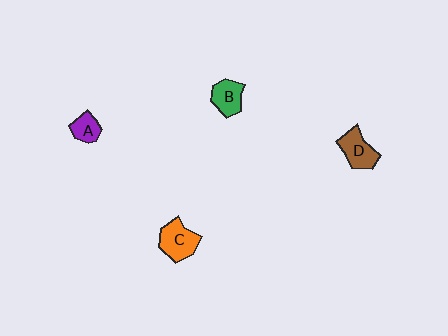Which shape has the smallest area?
Shape A (purple).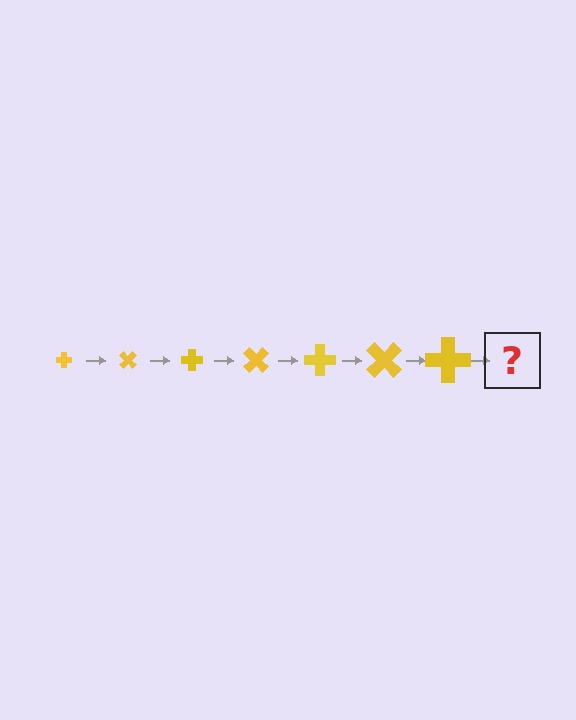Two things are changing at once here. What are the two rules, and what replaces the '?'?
The two rules are that the cross grows larger each step and it rotates 45 degrees each step. The '?' should be a cross, larger than the previous one and rotated 315 degrees from the start.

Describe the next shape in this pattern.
It should be a cross, larger than the previous one and rotated 315 degrees from the start.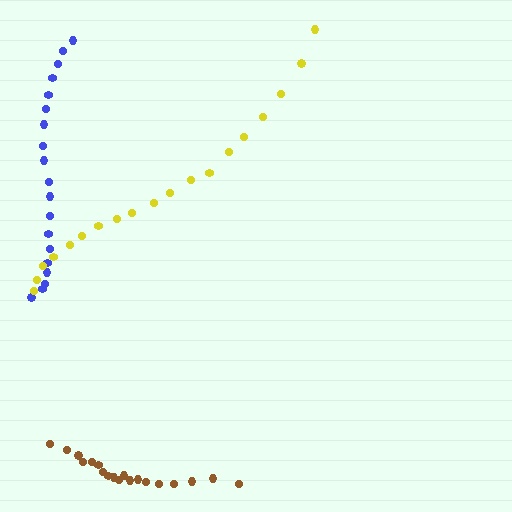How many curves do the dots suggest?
There are 3 distinct paths.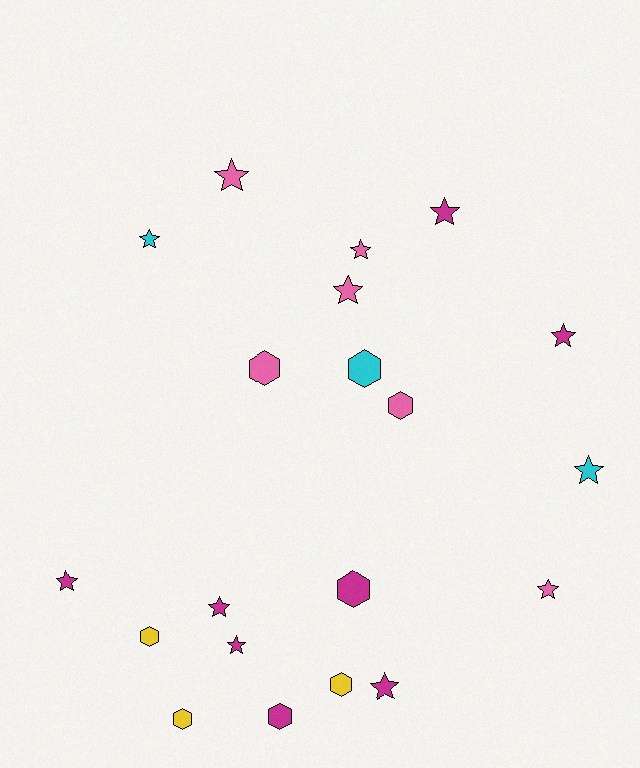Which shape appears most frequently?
Star, with 12 objects.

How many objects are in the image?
There are 20 objects.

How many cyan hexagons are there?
There is 1 cyan hexagon.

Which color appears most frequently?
Magenta, with 8 objects.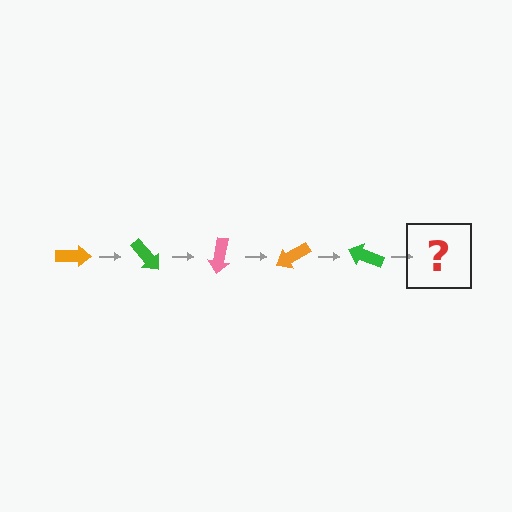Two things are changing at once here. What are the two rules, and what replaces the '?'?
The two rules are that it rotates 50 degrees each step and the color cycles through orange, green, and pink. The '?' should be a pink arrow, rotated 250 degrees from the start.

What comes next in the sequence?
The next element should be a pink arrow, rotated 250 degrees from the start.